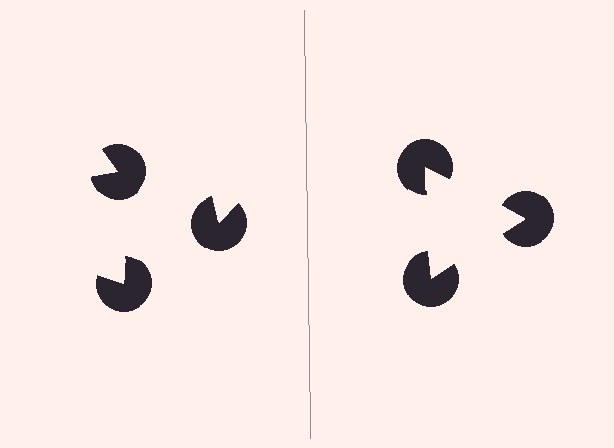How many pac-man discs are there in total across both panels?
6 — 3 on each side.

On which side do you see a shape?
An illusory triangle appears on the right side. On the left side the wedge cuts are rotated, so no coherent shape forms.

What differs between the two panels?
The pac-man discs are positioned identically on both sides; only the wedge orientations differ. On the right they align to a triangle; on the left they are misaligned.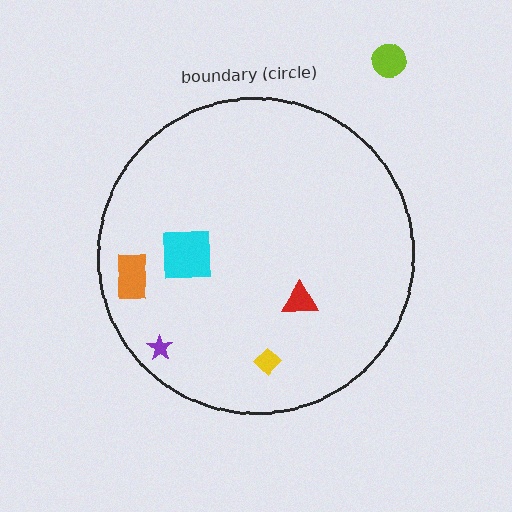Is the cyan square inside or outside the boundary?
Inside.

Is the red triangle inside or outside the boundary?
Inside.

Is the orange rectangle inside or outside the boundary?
Inside.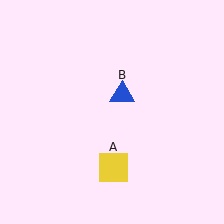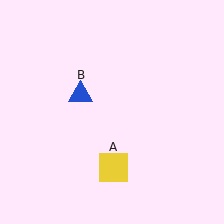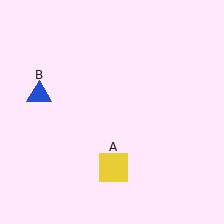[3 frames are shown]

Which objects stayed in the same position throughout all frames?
Yellow square (object A) remained stationary.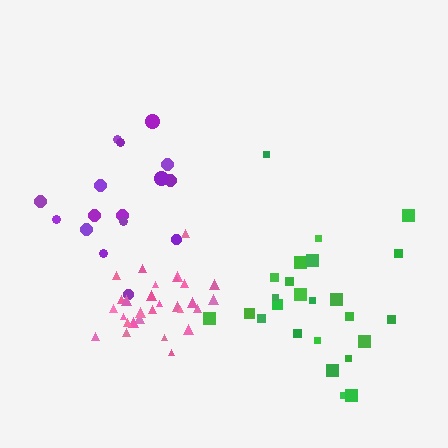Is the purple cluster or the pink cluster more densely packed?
Pink.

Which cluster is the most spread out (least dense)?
Purple.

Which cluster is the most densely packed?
Pink.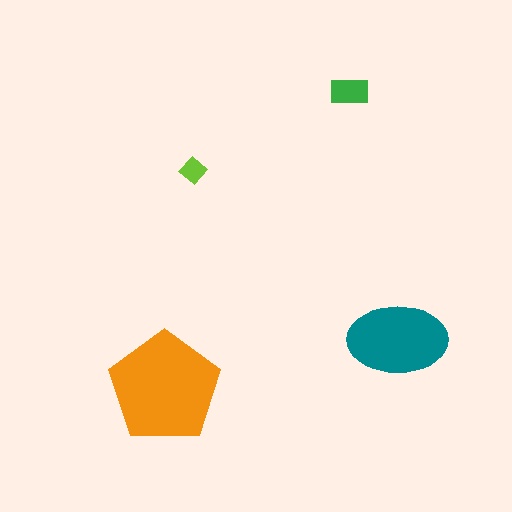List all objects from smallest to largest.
The lime diamond, the green rectangle, the teal ellipse, the orange pentagon.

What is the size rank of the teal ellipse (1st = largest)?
2nd.